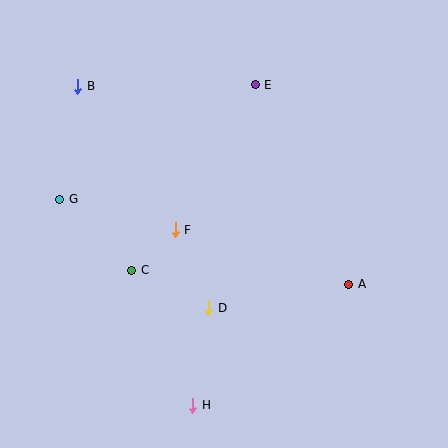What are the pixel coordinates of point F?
Point F is at (175, 230).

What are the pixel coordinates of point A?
Point A is at (349, 284).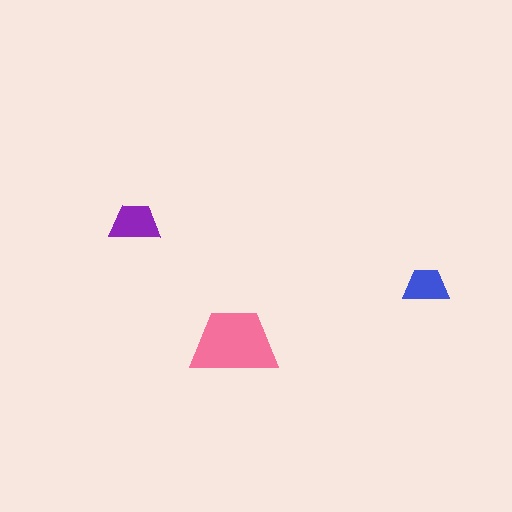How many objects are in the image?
There are 3 objects in the image.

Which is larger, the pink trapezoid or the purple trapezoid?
The pink one.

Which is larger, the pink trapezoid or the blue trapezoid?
The pink one.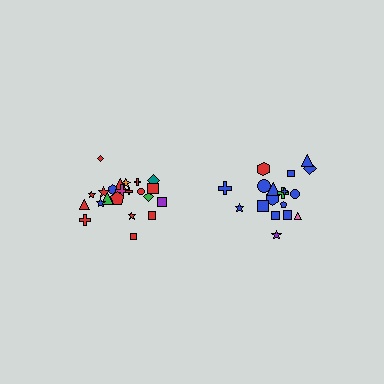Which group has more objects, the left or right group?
The left group.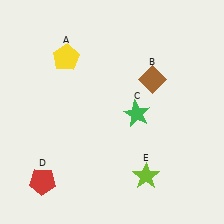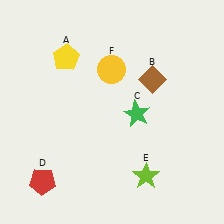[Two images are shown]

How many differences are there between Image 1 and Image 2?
There is 1 difference between the two images.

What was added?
A yellow circle (F) was added in Image 2.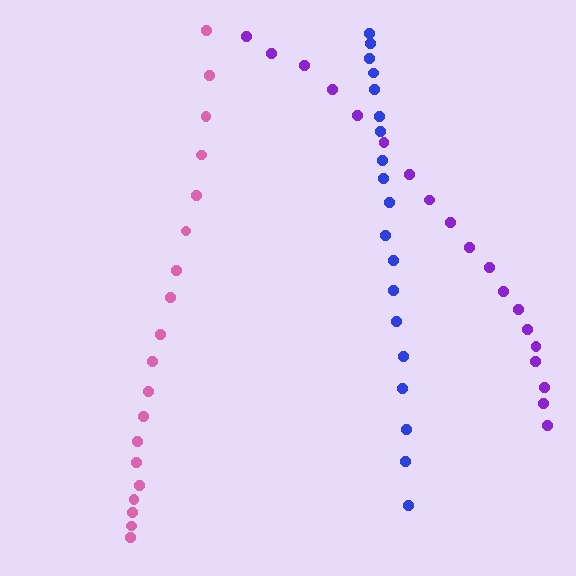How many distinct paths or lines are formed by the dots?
There are 3 distinct paths.